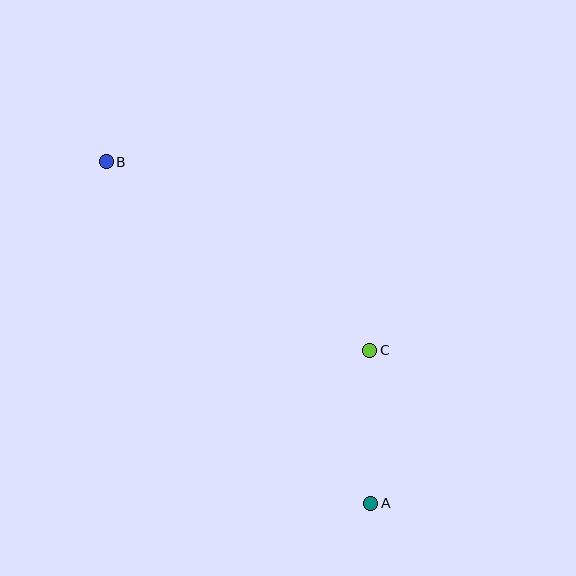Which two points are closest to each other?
Points A and C are closest to each other.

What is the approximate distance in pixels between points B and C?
The distance between B and C is approximately 324 pixels.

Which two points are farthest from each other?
Points A and B are farthest from each other.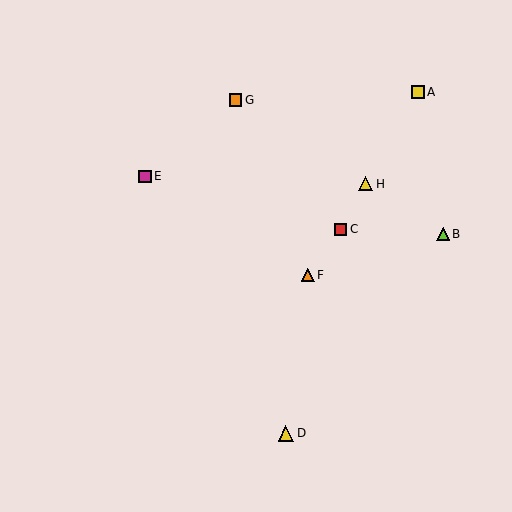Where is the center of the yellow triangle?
The center of the yellow triangle is at (286, 433).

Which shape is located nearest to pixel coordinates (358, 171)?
The yellow triangle (labeled H) at (366, 184) is nearest to that location.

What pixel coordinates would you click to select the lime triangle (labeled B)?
Click at (443, 234) to select the lime triangle B.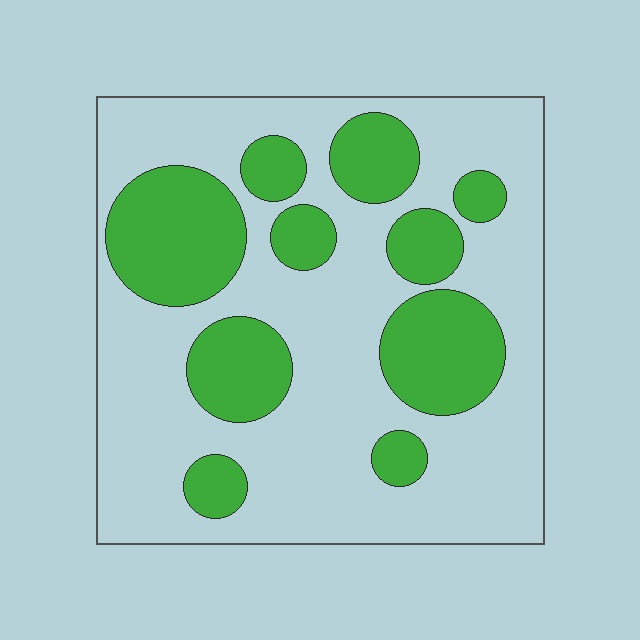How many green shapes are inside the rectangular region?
10.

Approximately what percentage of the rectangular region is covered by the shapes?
Approximately 30%.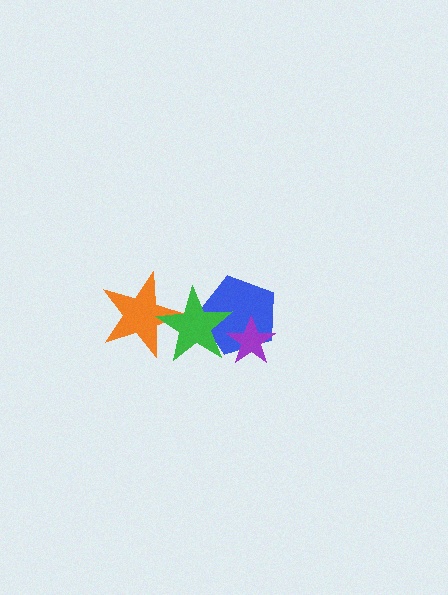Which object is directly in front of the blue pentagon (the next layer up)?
The green star is directly in front of the blue pentagon.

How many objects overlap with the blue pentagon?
2 objects overlap with the blue pentagon.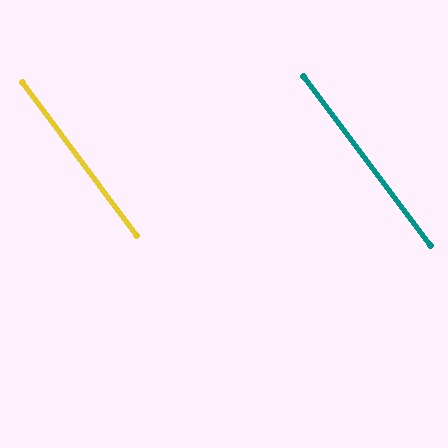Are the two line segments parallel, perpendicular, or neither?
Parallel — their directions differ by only 0.2°.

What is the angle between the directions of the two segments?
Approximately 0 degrees.